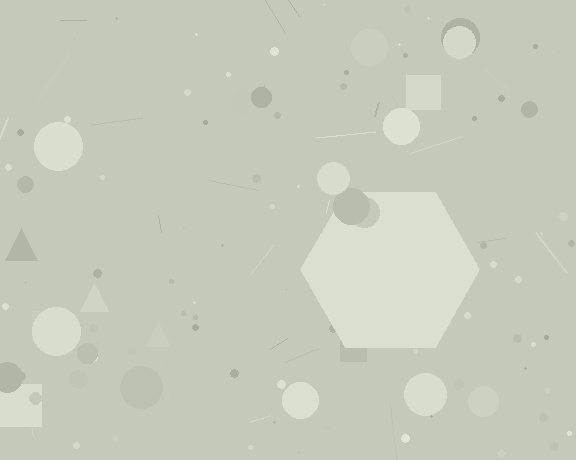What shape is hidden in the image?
A hexagon is hidden in the image.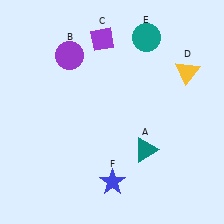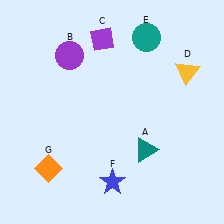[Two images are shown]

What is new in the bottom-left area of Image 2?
An orange diamond (G) was added in the bottom-left area of Image 2.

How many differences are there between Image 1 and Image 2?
There is 1 difference between the two images.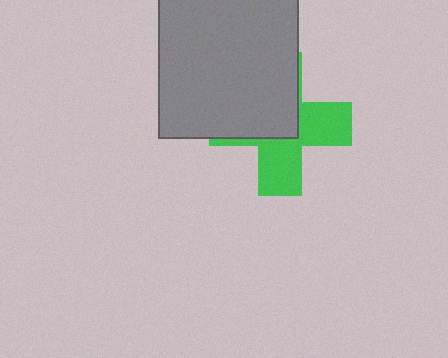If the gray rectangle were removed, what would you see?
You would see the complete green cross.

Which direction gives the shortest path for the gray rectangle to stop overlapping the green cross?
Moving toward the upper-left gives the shortest separation.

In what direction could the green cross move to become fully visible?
The green cross could move toward the lower-right. That would shift it out from behind the gray rectangle entirely.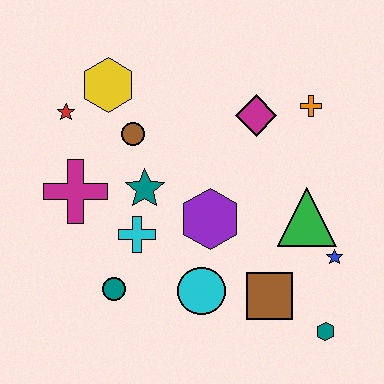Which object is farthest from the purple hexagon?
The red star is farthest from the purple hexagon.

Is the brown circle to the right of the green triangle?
No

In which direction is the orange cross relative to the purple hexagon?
The orange cross is above the purple hexagon.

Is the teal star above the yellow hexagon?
No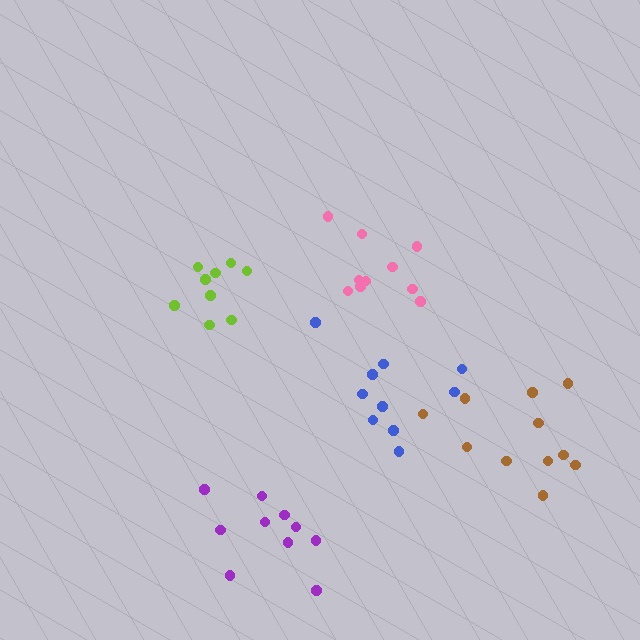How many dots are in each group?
Group 1: 9 dots, Group 2: 10 dots, Group 3: 10 dots, Group 4: 10 dots, Group 5: 11 dots (50 total).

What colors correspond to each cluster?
The clusters are colored: lime, purple, pink, blue, brown.